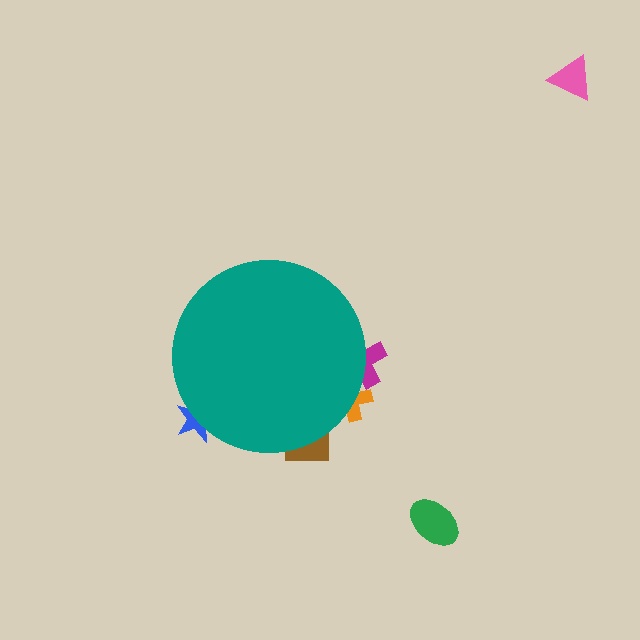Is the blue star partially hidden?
Yes, the blue star is partially hidden behind the teal circle.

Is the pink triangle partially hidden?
No, the pink triangle is fully visible.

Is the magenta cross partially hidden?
Yes, the magenta cross is partially hidden behind the teal circle.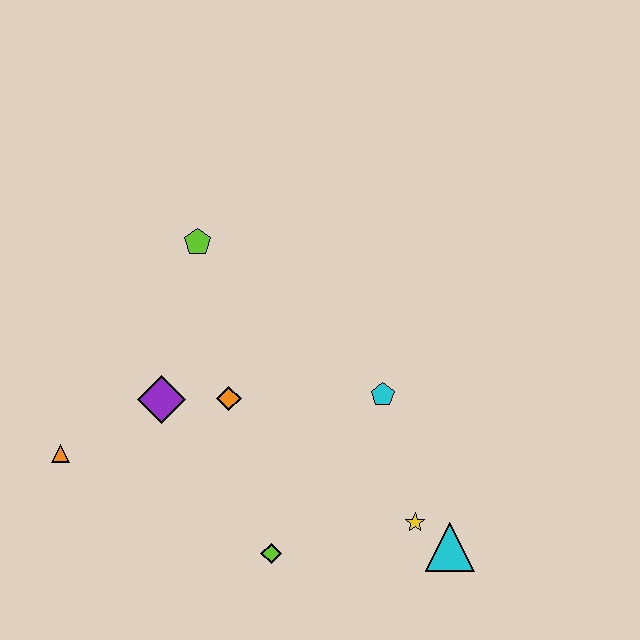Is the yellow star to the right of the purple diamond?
Yes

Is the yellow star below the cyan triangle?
No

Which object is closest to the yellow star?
The cyan triangle is closest to the yellow star.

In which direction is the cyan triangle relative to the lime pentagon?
The cyan triangle is below the lime pentagon.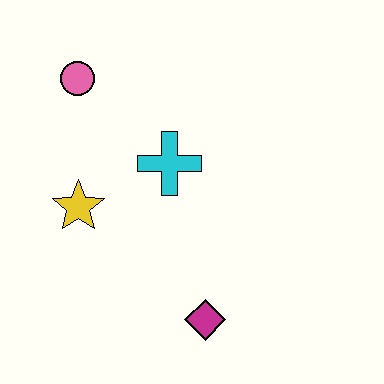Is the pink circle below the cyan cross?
No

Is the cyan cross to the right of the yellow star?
Yes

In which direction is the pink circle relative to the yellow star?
The pink circle is above the yellow star.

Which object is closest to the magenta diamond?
The cyan cross is closest to the magenta diamond.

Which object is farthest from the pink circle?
The magenta diamond is farthest from the pink circle.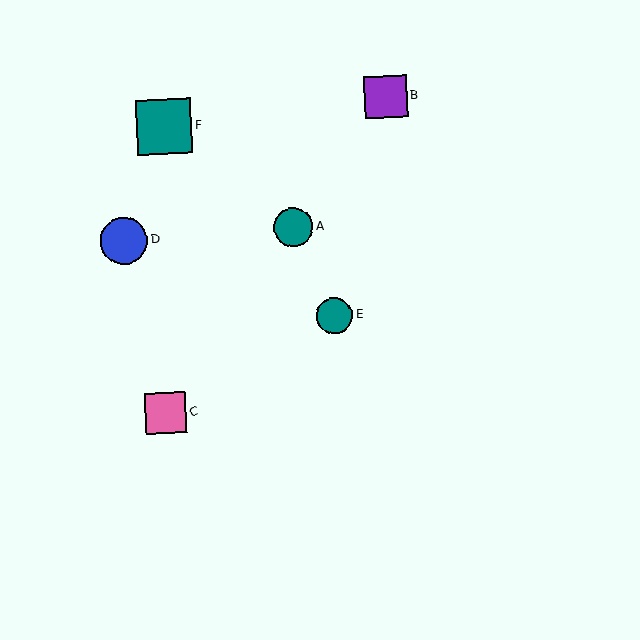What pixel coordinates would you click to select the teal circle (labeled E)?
Click at (334, 315) to select the teal circle E.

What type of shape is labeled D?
Shape D is a blue circle.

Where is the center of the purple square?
The center of the purple square is at (385, 97).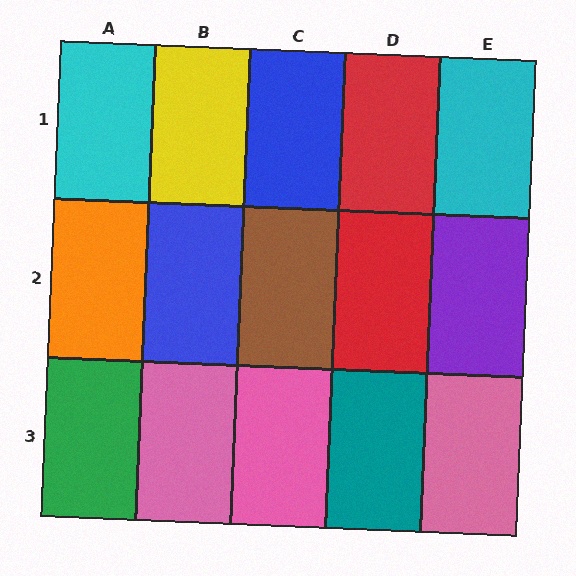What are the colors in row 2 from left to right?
Orange, blue, brown, red, purple.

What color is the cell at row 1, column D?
Red.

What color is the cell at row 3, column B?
Pink.